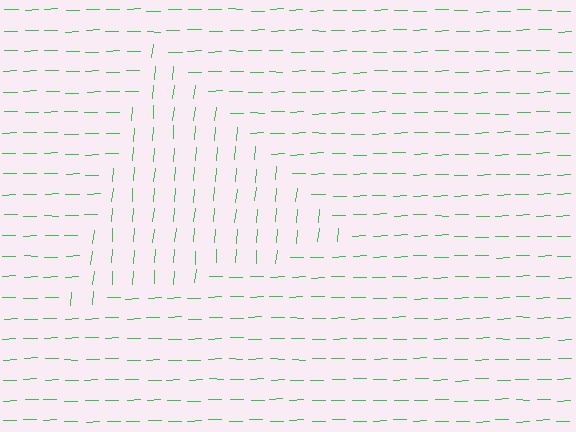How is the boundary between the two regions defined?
The boundary is defined purely by a change in line orientation (approximately 83 degrees difference). All lines are the same color and thickness.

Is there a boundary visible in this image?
Yes, there is a texture boundary formed by a change in line orientation.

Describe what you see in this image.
The image is filled with small green line segments. A triangle region in the image has lines oriented differently from the surrounding lines, creating a visible texture boundary.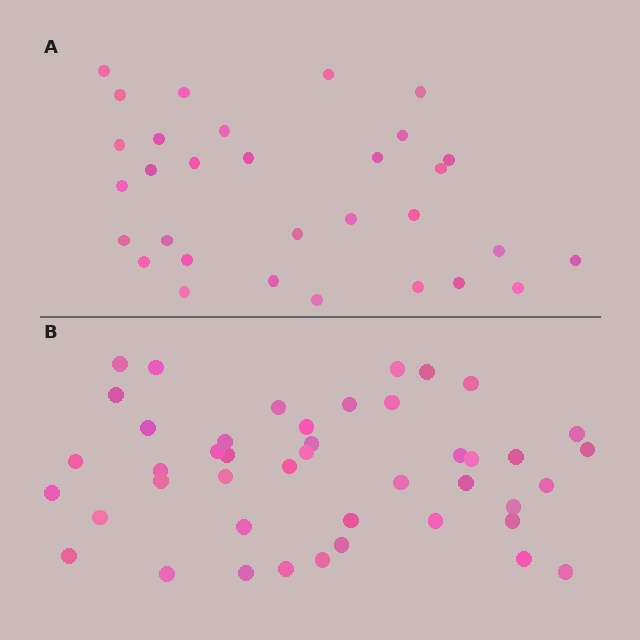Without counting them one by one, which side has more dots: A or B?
Region B (the bottom region) has more dots.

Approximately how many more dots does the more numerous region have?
Region B has approximately 15 more dots than region A.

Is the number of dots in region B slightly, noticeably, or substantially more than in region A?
Region B has noticeably more, but not dramatically so. The ratio is roughly 1.4 to 1.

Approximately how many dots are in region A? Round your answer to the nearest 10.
About 30 dots. (The exact count is 31, which rounds to 30.)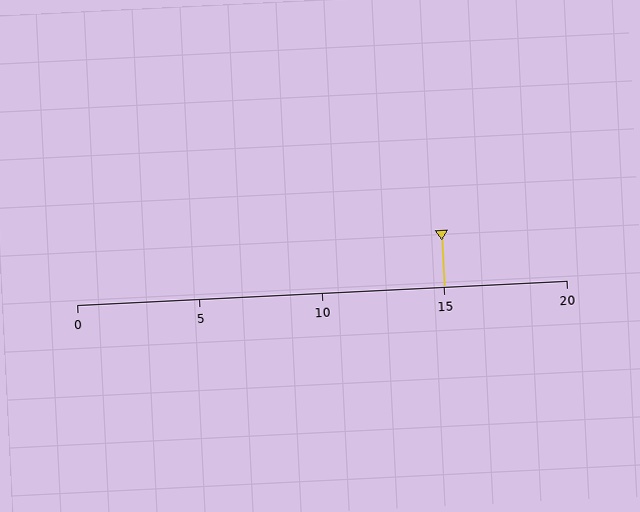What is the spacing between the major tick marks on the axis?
The major ticks are spaced 5 apart.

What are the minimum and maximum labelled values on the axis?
The axis runs from 0 to 20.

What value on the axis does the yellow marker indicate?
The marker indicates approximately 15.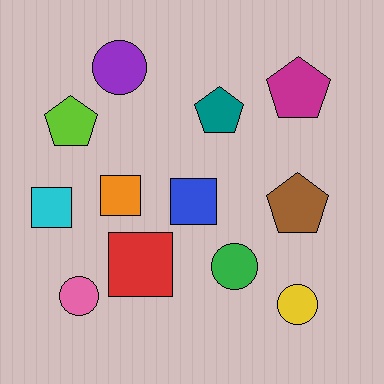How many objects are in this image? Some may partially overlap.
There are 12 objects.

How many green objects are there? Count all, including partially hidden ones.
There is 1 green object.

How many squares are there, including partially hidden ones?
There are 4 squares.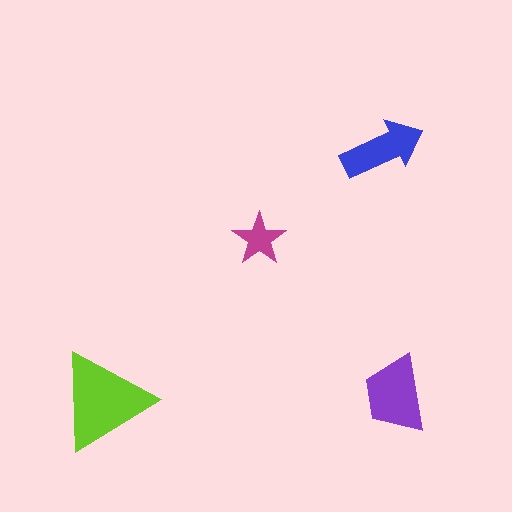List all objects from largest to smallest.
The lime triangle, the purple trapezoid, the blue arrow, the magenta star.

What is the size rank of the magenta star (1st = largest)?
4th.